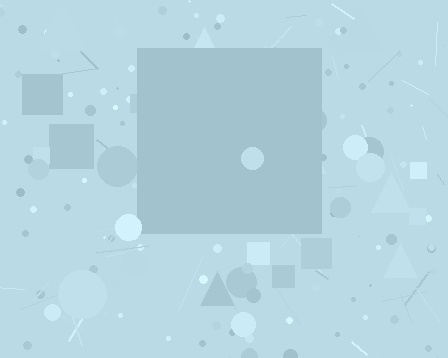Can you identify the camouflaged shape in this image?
The camouflaged shape is a square.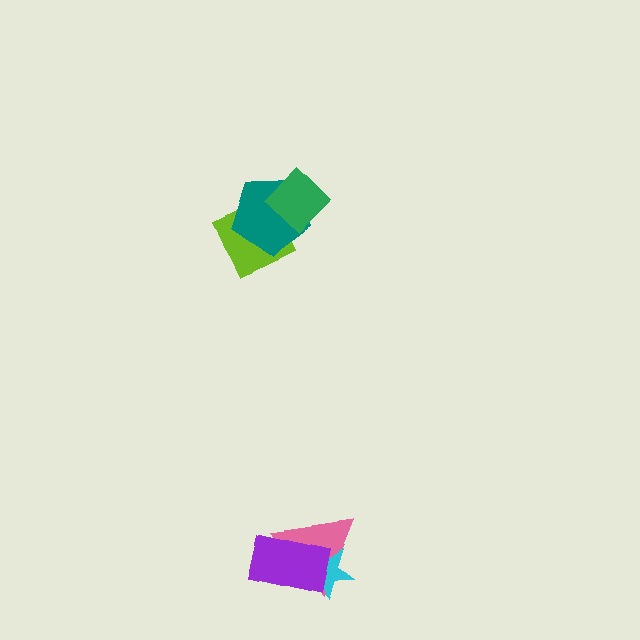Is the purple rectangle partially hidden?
No, no other shape covers it.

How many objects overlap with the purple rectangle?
2 objects overlap with the purple rectangle.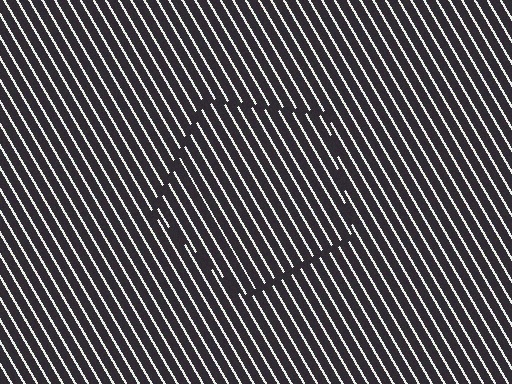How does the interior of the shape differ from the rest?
The interior of the shape contains the same grating, shifted by half a period — the contour is defined by the phase discontinuity where line-ends from the inner and outer gratings abut.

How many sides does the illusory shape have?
5 sides — the line-ends trace a pentagon.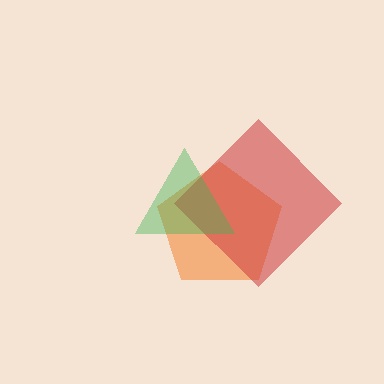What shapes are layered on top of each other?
The layered shapes are: an orange pentagon, a red diamond, a green triangle.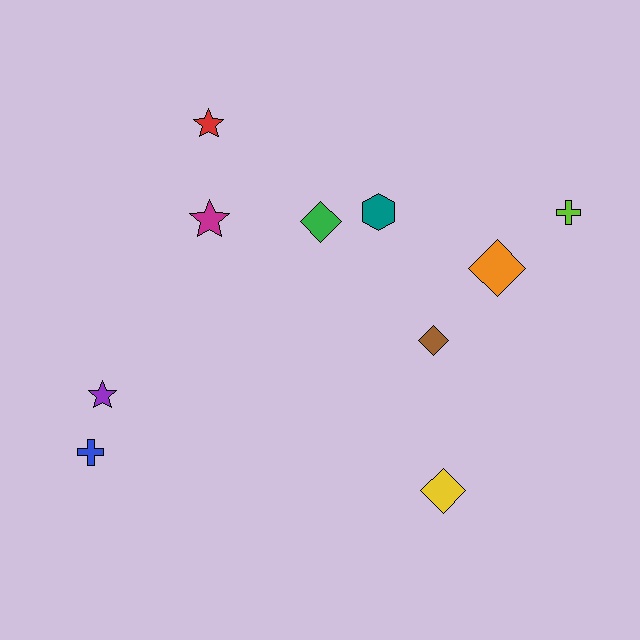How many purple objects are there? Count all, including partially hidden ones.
There is 1 purple object.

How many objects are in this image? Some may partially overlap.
There are 10 objects.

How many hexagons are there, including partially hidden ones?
There is 1 hexagon.